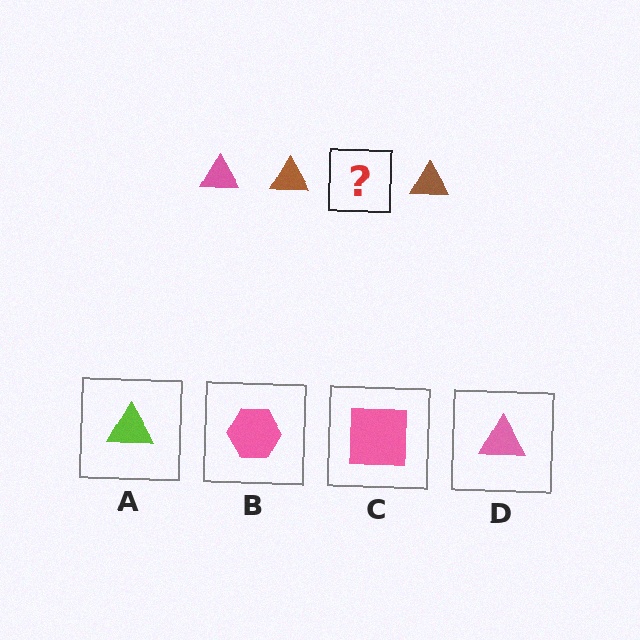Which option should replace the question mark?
Option D.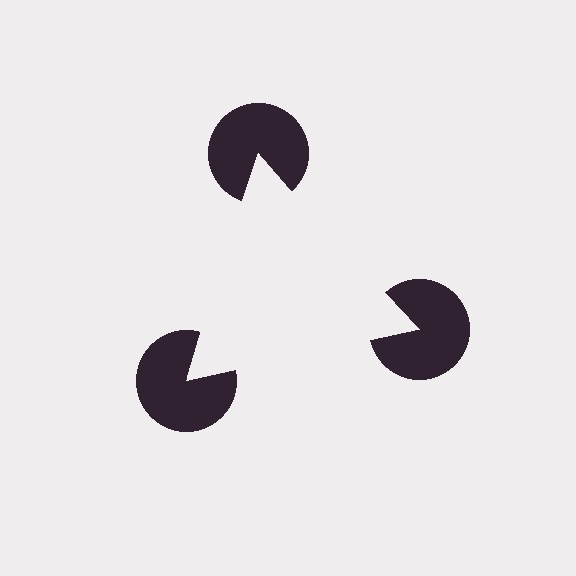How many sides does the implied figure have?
3 sides.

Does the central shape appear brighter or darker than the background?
It typically appears slightly brighter than the background, even though no actual brightness change is drawn.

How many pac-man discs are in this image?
There are 3 — one at each vertex of the illusory triangle.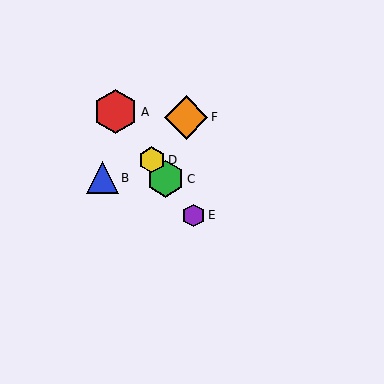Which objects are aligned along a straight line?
Objects A, C, D, E are aligned along a straight line.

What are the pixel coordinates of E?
Object E is at (193, 215).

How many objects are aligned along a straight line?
4 objects (A, C, D, E) are aligned along a straight line.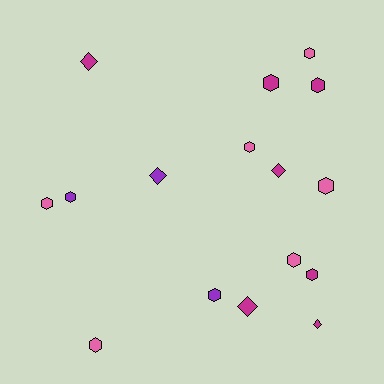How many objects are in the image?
There are 16 objects.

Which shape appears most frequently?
Hexagon, with 11 objects.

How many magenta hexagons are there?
There are 3 magenta hexagons.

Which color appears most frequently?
Magenta, with 7 objects.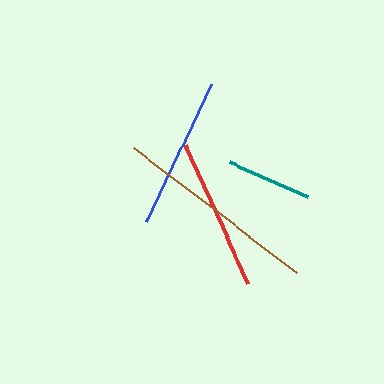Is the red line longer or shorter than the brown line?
The brown line is longer than the red line.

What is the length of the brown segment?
The brown segment is approximately 205 pixels long.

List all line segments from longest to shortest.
From longest to shortest: brown, blue, red, teal.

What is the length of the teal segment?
The teal segment is approximately 85 pixels long.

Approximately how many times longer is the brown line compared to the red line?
The brown line is approximately 1.4 times the length of the red line.